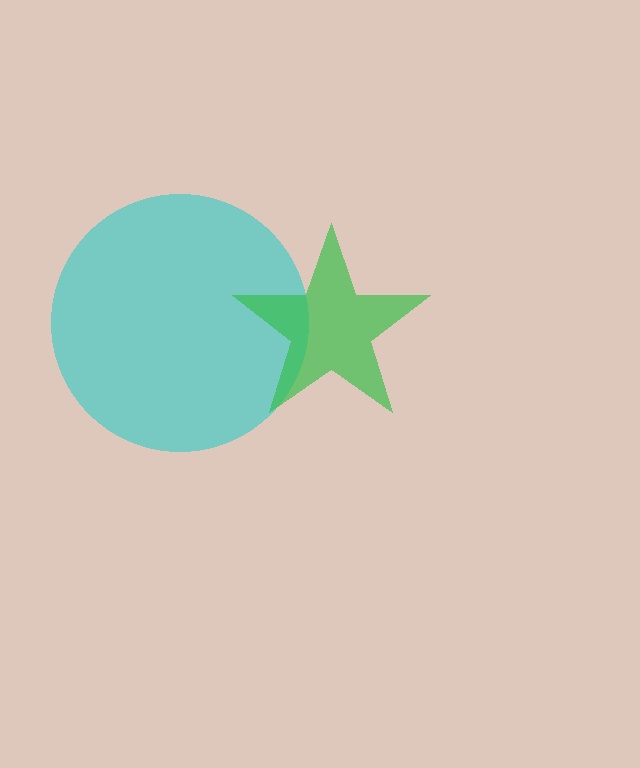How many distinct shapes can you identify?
There are 2 distinct shapes: a cyan circle, a green star.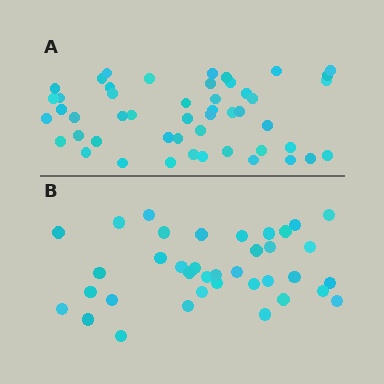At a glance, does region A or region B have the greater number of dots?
Region A (the top region) has more dots.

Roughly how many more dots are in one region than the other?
Region A has roughly 12 or so more dots than region B.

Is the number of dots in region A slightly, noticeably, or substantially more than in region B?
Region A has noticeably more, but not dramatically so. The ratio is roughly 1.3 to 1.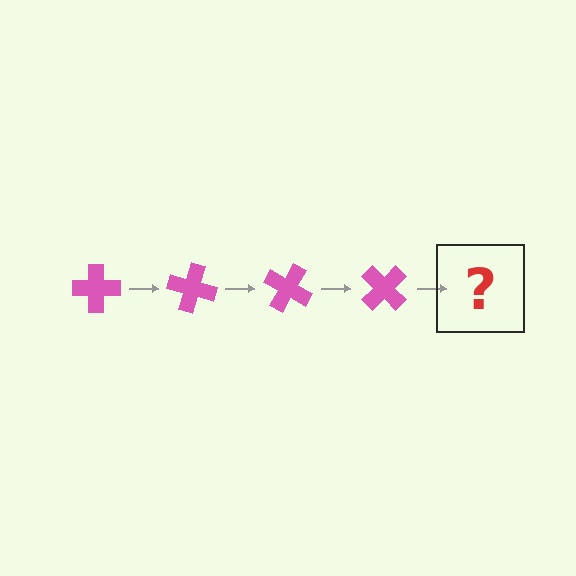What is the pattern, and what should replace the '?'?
The pattern is that the cross rotates 15 degrees each step. The '?' should be a pink cross rotated 60 degrees.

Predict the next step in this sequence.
The next step is a pink cross rotated 60 degrees.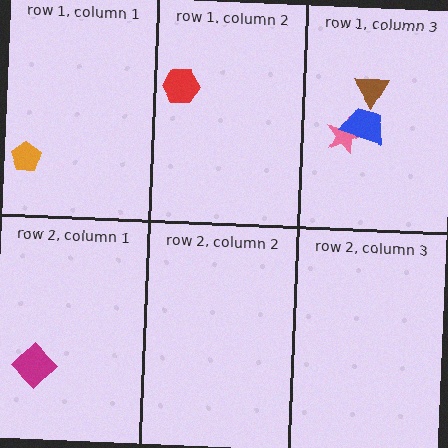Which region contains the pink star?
The row 1, column 3 region.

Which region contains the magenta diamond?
The row 2, column 1 region.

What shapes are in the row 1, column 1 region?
The orange pentagon.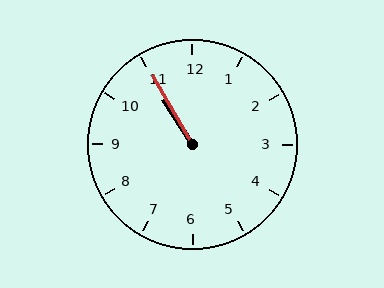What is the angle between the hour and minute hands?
Approximately 2 degrees.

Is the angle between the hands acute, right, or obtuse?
It is acute.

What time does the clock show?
10:55.